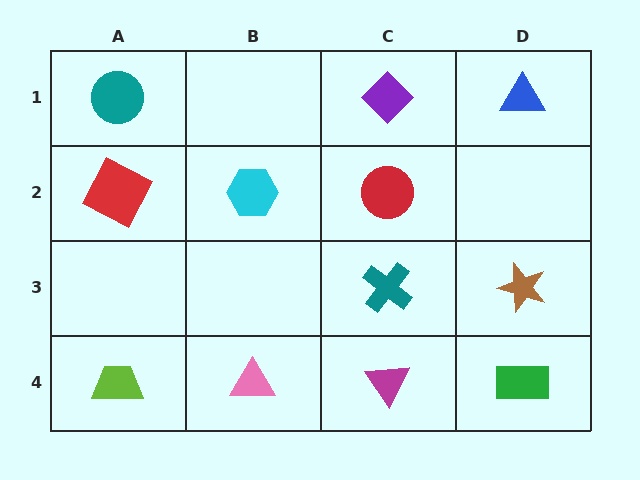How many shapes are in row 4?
4 shapes.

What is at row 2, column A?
A red square.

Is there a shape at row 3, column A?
No, that cell is empty.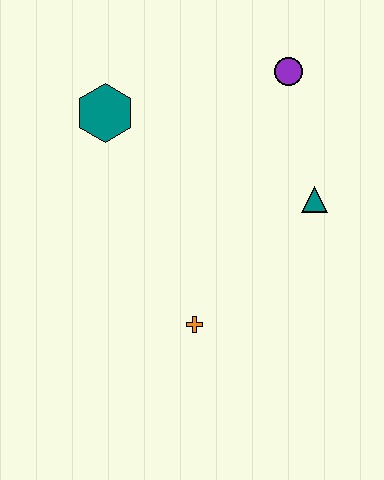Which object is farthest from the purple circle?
The orange cross is farthest from the purple circle.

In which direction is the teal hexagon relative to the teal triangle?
The teal hexagon is to the left of the teal triangle.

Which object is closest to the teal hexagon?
The purple circle is closest to the teal hexagon.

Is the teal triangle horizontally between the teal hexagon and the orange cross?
No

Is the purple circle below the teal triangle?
No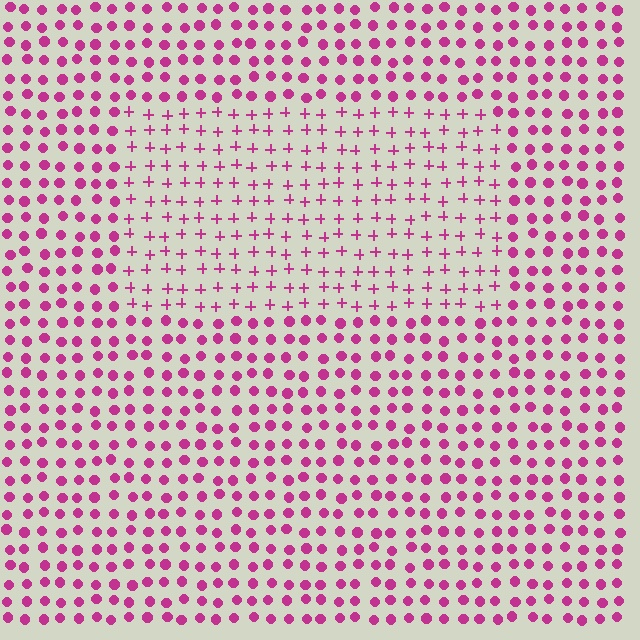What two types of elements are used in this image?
The image uses plus signs inside the rectangle region and circles outside it.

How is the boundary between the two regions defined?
The boundary is defined by a change in element shape: plus signs inside vs. circles outside. All elements share the same color and spacing.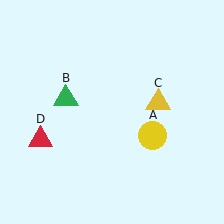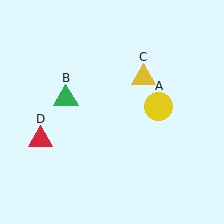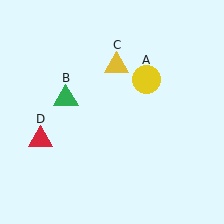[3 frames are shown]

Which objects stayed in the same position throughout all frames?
Green triangle (object B) and red triangle (object D) remained stationary.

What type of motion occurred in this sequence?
The yellow circle (object A), yellow triangle (object C) rotated counterclockwise around the center of the scene.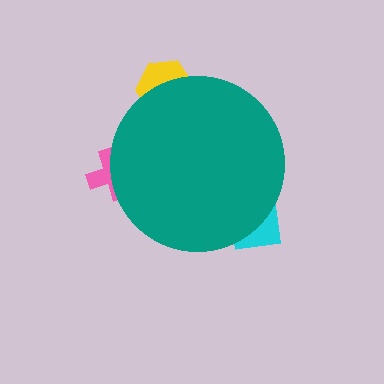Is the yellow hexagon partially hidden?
Yes, the yellow hexagon is partially hidden behind the teal circle.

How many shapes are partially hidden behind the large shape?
3 shapes are partially hidden.